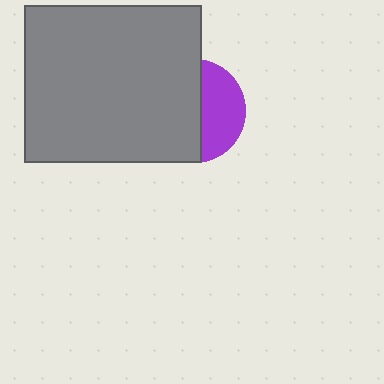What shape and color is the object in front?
The object in front is a gray rectangle.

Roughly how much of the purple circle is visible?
A small part of it is visible (roughly 41%).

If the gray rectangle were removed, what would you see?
You would see the complete purple circle.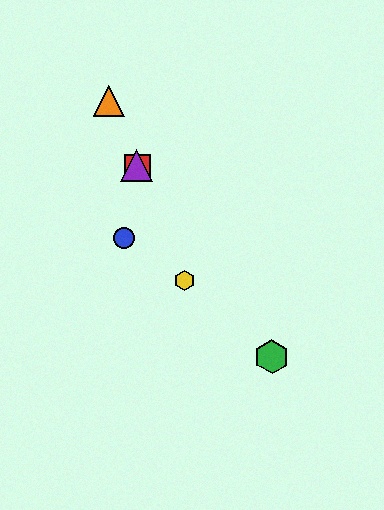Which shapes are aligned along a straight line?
The red square, the yellow hexagon, the purple triangle, the orange triangle are aligned along a straight line.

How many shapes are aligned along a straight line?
4 shapes (the red square, the yellow hexagon, the purple triangle, the orange triangle) are aligned along a straight line.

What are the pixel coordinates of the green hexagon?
The green hexagon is at (272, 357).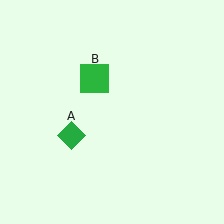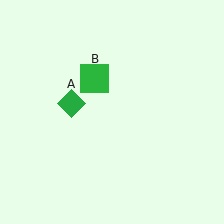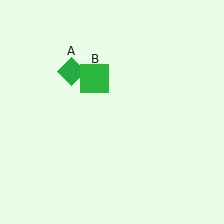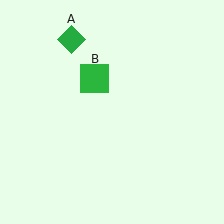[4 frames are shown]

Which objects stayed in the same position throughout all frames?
Green square (object B) remained stationary.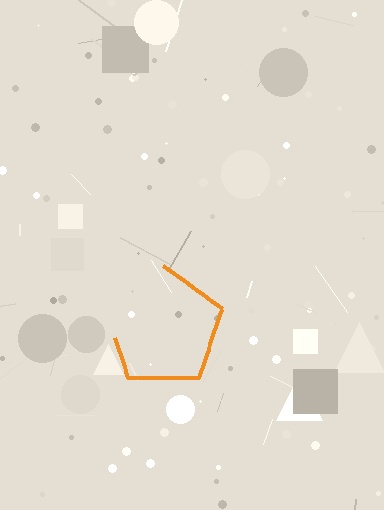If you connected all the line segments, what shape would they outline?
They would outline a pentagon.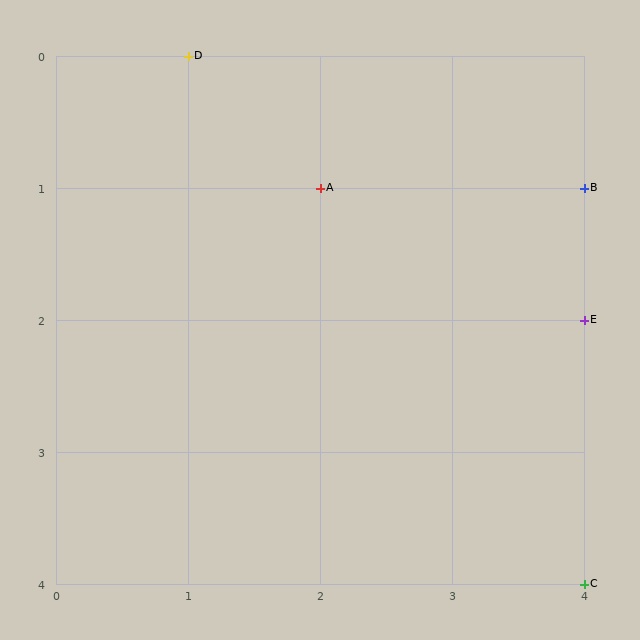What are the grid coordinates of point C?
Point C is at grid coordinates (4, 4).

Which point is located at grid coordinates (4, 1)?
Point B is at (4, 1).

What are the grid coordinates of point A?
Point A is at grid coordinates (2, 1).